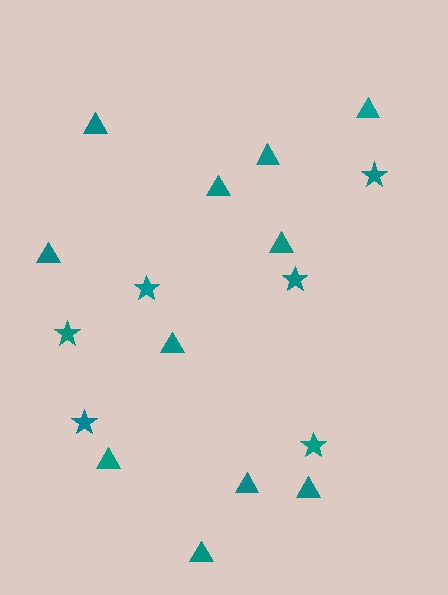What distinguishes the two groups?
There are 2 groups: one group of triangles (11) and one group of stars (6).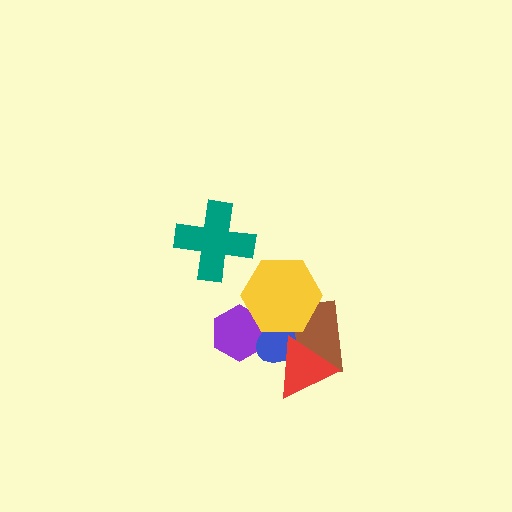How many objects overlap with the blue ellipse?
4 objects overlap with the blue ellipse.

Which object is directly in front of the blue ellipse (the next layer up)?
The brown rectangle is directly in front of the blue ellipse.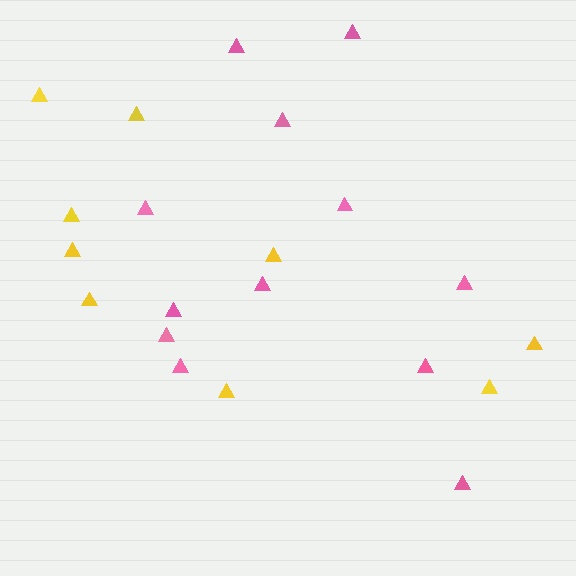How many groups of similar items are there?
There are 2 groups: one group of pink triangles (12) and one group of yellow triangles (9).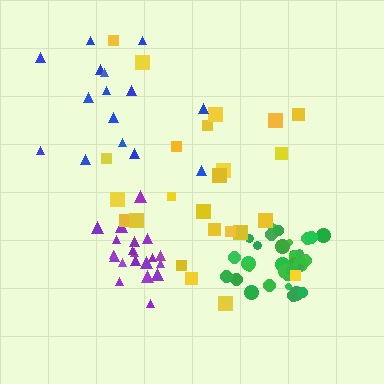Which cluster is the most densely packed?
Green.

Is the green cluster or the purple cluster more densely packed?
Green.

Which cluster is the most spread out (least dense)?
Blue.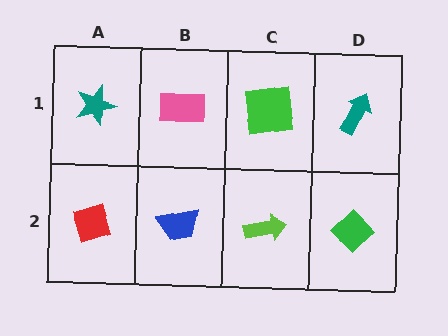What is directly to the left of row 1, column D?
A green square.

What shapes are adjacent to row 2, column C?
A green square (row 1, column C), a blue trapezoid (row 2, column B), a green diamond (row 2, column D).